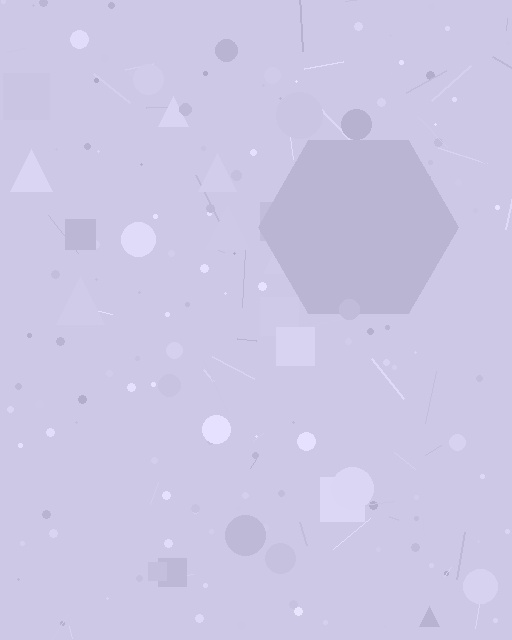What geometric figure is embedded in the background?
A hexagon is embedded in the background.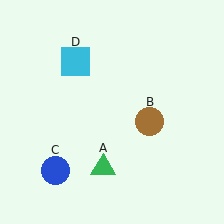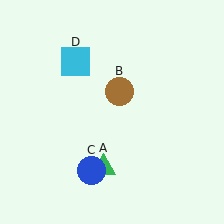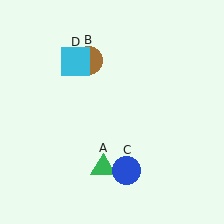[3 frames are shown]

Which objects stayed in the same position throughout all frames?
Green triangle (object A) and cyan square (object D) remained stationary.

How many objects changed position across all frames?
2 objects changed position: brown circle (object B), blue circle (object C).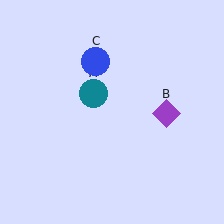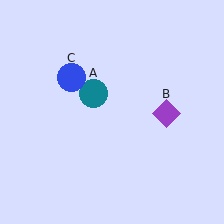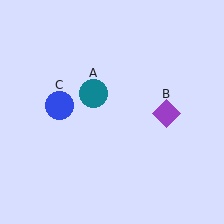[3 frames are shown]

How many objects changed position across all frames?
1 object changed position: blue circle (object C).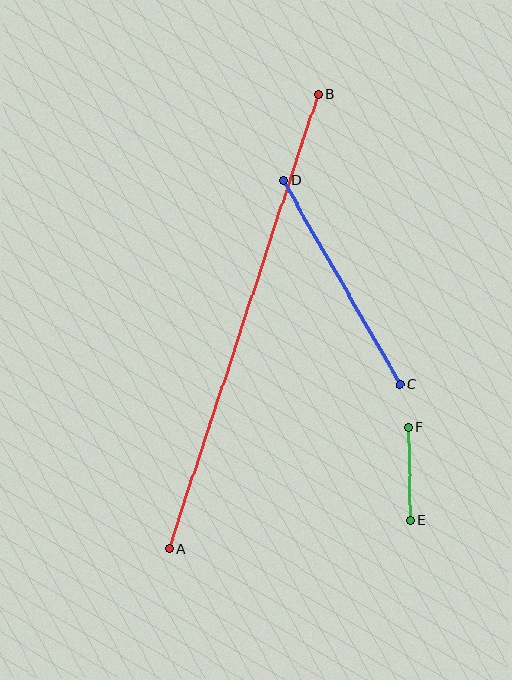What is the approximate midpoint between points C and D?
The midpoint is at approximately (342, 282) pixels.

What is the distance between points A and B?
The distance is approximately 479 pixels.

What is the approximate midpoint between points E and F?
The midpoint is at approximately (409, 474) pixels.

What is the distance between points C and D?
The distance is approximately 234 pixels.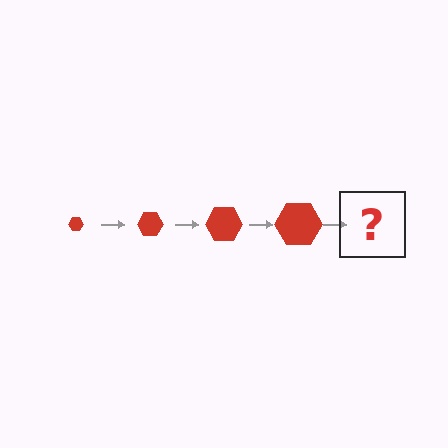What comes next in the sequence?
The next element should be a red hexagon, larger than the previous one.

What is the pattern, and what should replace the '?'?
The pattern is that the hexagon gets progressively larger each step. The '?' should be a red hexagon, larger than the previous one.